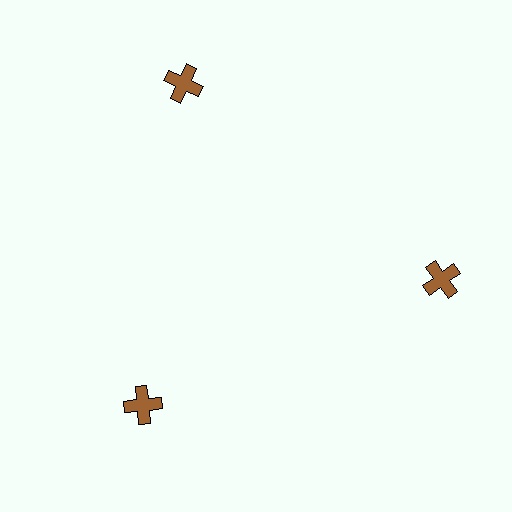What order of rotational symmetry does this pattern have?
This pattern has 3-fold rotational symmetry.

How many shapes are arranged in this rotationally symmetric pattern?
There are 3 shapes, arranged in 3 groups of 1.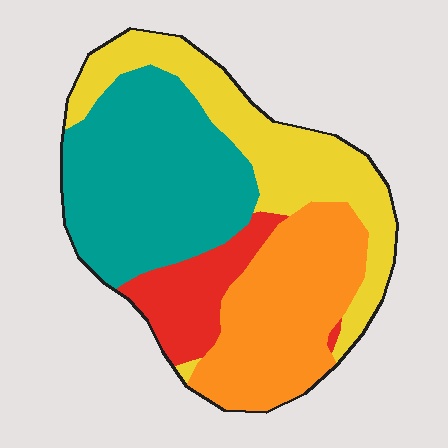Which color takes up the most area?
Teal, at roughly 35%.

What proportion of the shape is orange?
Orange takes up between a quarter and a half of the shape.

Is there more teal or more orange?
Teal.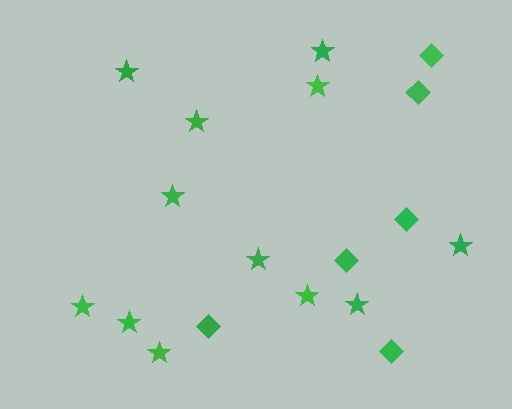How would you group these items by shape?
There are 2 groups: one group of stars (12) and one group of diamonds (6).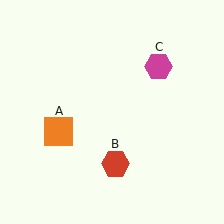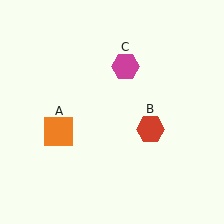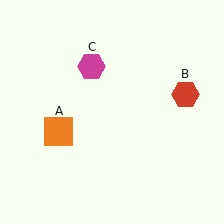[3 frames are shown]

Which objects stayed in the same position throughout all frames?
Orange square (object A) remained stationary.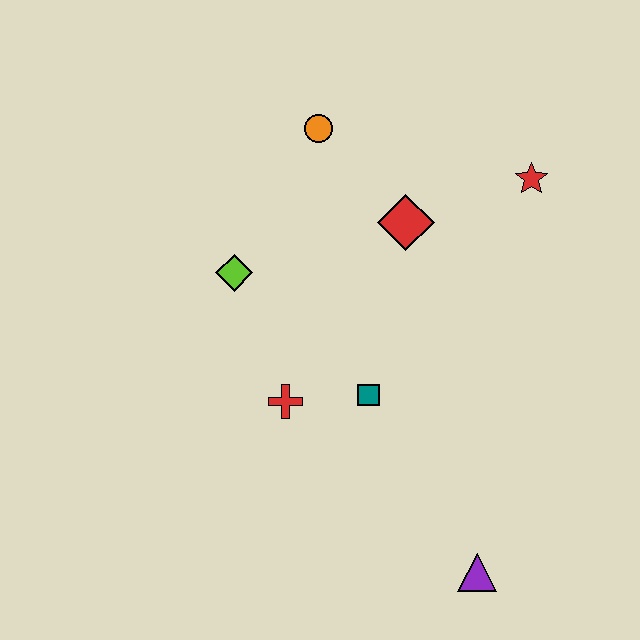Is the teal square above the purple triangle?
Yes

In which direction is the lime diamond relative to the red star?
The lime diamond is to the left of the red star.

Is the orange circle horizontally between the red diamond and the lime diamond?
Yes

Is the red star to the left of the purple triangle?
No